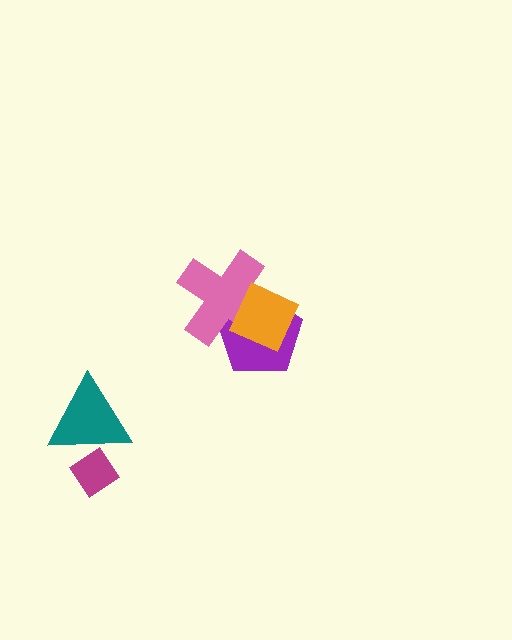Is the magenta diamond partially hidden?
Yes, it is partially covered by another shape.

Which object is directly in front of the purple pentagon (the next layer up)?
The pink cross is directly in front of the purple pentagon.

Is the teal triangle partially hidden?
No, no other shape covers it.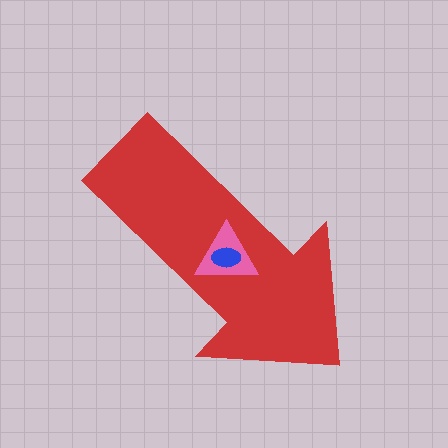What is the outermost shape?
The red arrow.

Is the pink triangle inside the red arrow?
Yes.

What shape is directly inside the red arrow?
The pink triangle.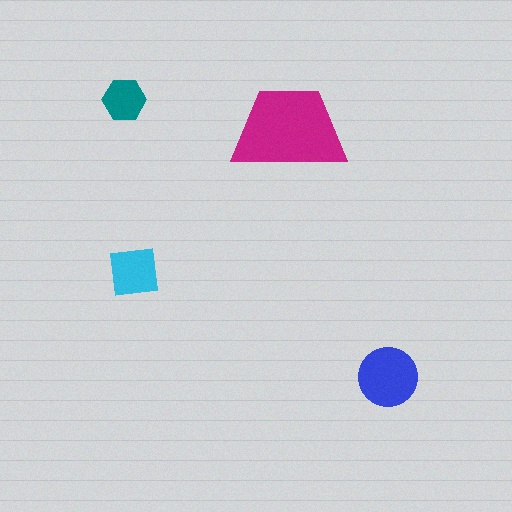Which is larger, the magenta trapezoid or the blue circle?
The magenta trapezoid.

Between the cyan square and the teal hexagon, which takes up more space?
The cyan square.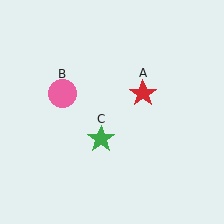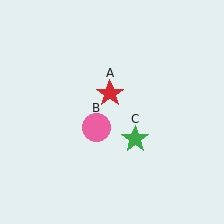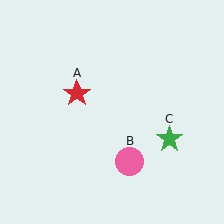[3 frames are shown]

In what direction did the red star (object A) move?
The red star (object A) moved left.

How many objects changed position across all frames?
3 objects changed position: red star (object A), pink circle (object B), green star (object C).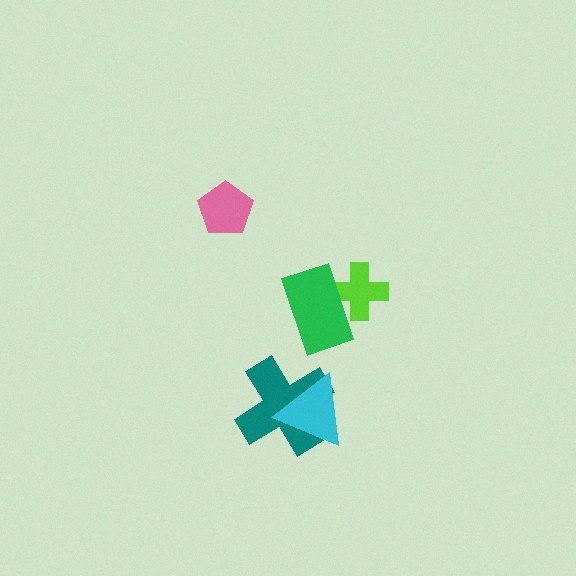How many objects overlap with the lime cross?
1 object overlaps with the lime cross.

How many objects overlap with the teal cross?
1 object overlaps with the teal cross.